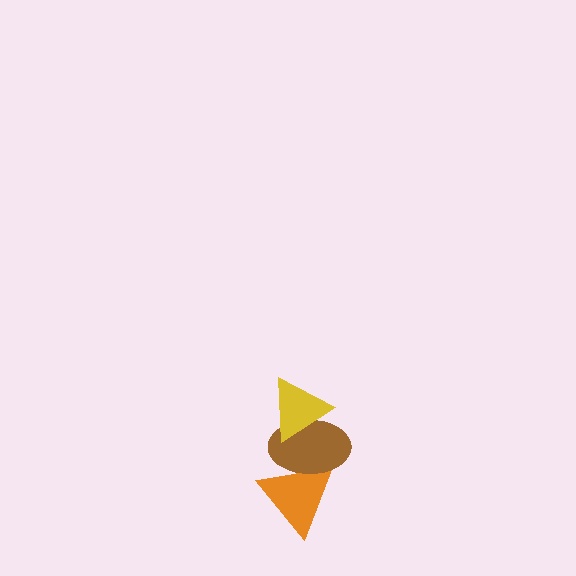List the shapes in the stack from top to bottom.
From top to bottom: the yellow triangle, the brown ellipse, the orange triangle.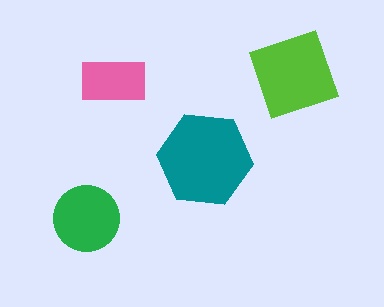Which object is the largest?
The teal hexagon.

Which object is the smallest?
The pink rectangle.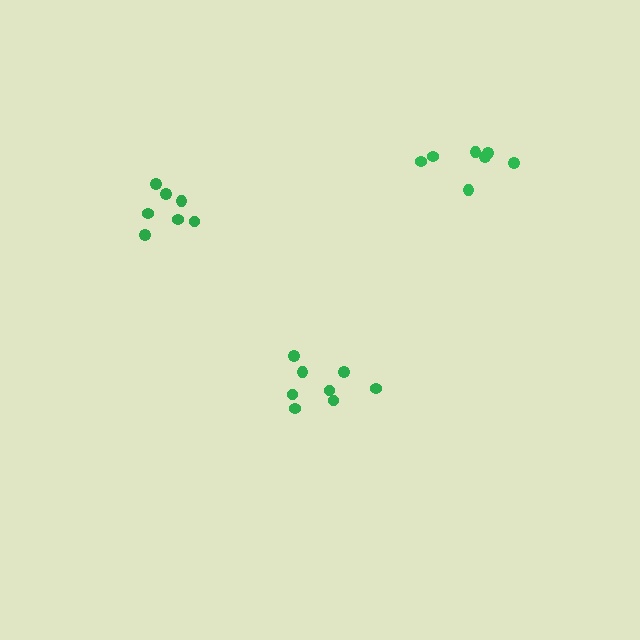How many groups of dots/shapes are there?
There are 3 groups.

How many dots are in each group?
Group 1: 8 dots, Group 2: 7 dots, Group 3: 7 dots (22 total).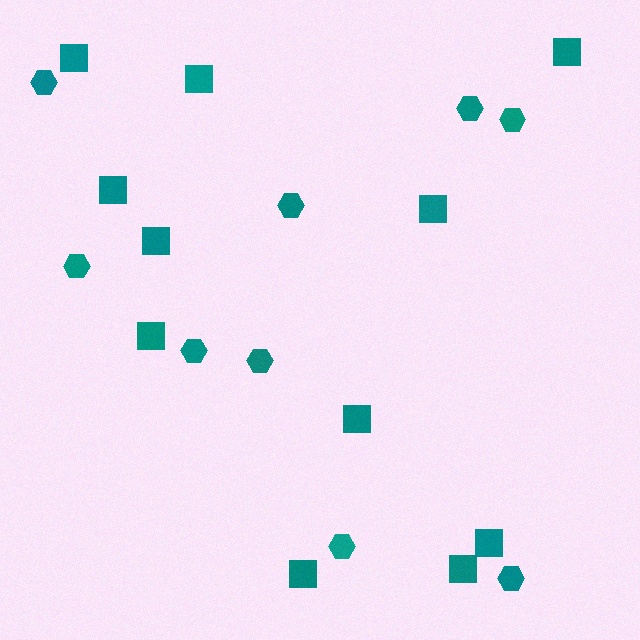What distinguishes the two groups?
There are 2 groups: one group of squares (11) and one group of hexagons (9).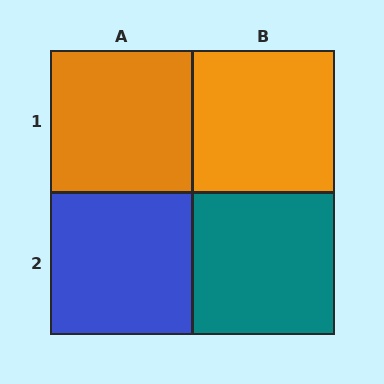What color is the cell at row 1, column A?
Orange.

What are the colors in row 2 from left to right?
Blue, teal.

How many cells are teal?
1 cell is teal.